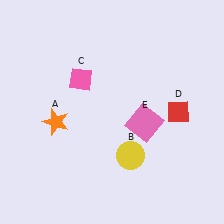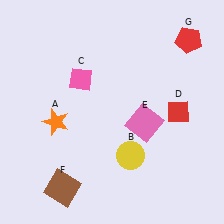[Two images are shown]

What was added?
A brown square (F), a red pentagon (G) were added in Image 2.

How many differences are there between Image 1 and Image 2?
There are 2 differences between the two images.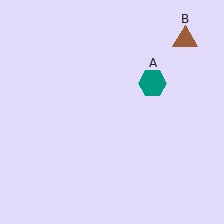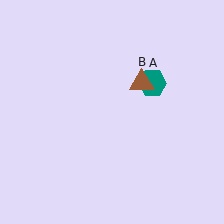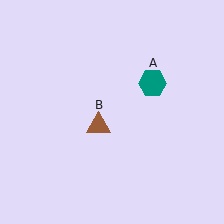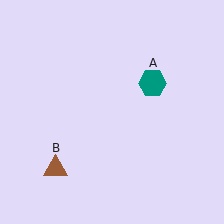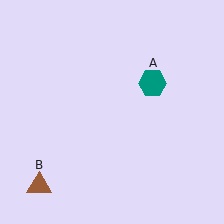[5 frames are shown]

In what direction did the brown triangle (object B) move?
The brown triangle (object B) moved down and to the left.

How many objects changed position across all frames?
1 object changed position: brown triangle (object B).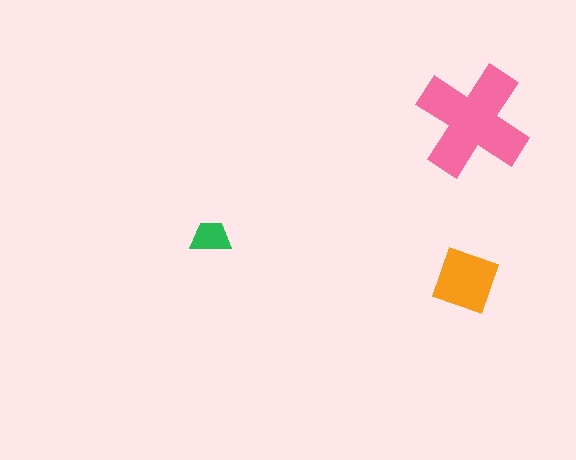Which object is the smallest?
The green trapezoid.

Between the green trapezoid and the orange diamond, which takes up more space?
The orange diamond.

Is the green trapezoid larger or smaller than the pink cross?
Smaller.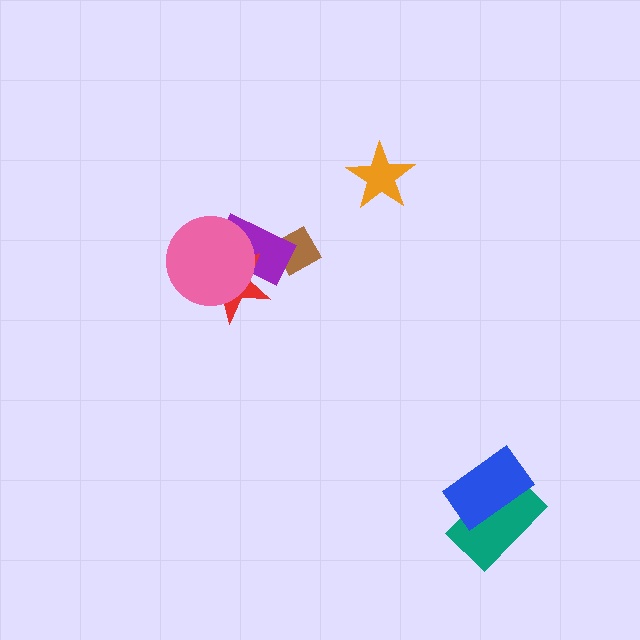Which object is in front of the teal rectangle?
The blue rectangle is in front of the teal rectangle.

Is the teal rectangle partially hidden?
Yes, it is partially covered by another shape.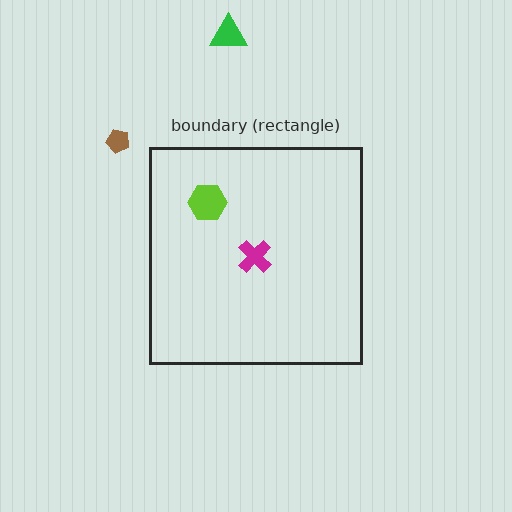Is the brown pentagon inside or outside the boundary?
Outside.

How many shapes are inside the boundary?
2 inside, 2 outside.